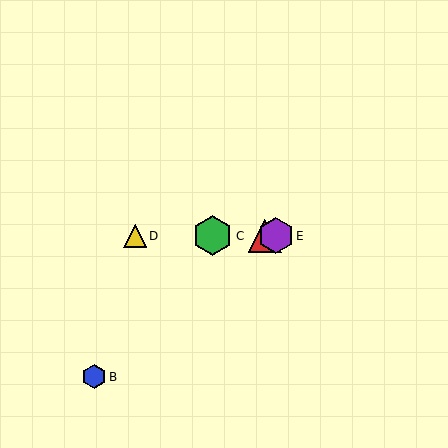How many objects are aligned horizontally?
4 objects (A, C, D, E) are aligned horizontally.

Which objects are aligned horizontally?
Objects A, C, D, E are aligned horizontally.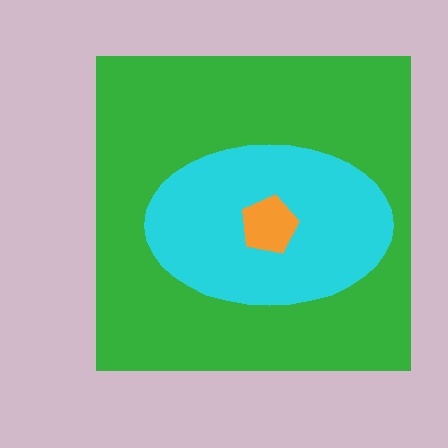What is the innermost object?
The orange pentagon.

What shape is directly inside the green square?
The cyan ellipse.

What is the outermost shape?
The green square.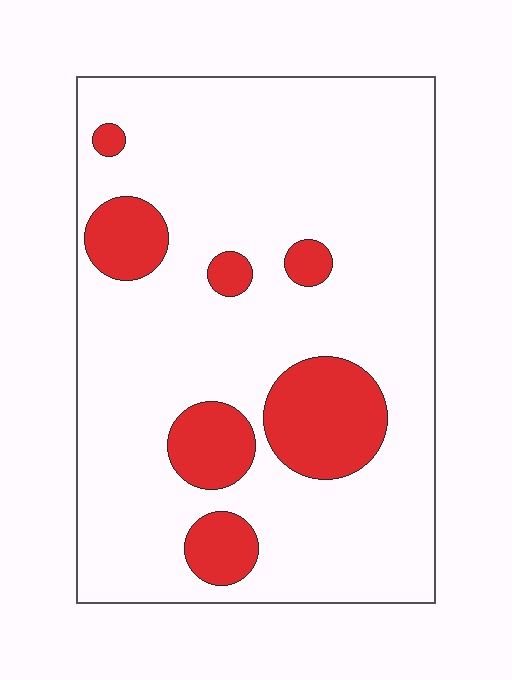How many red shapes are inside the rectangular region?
7.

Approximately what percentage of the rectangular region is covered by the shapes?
Approximately 15%.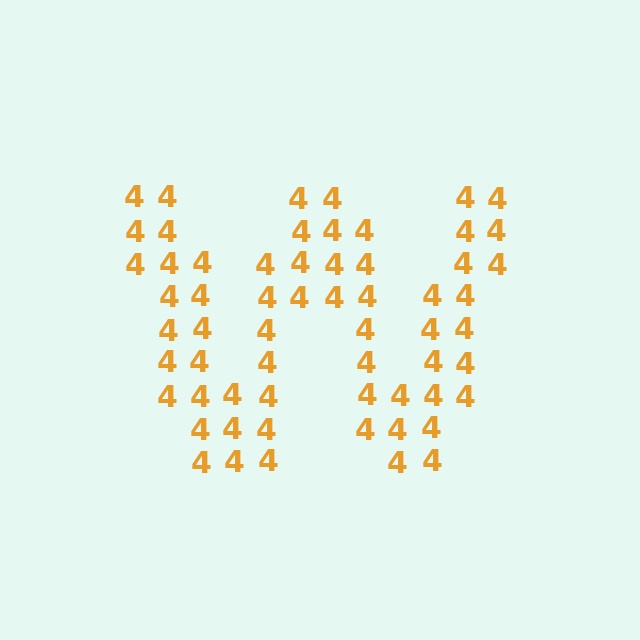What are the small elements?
The small elements are digit 4's.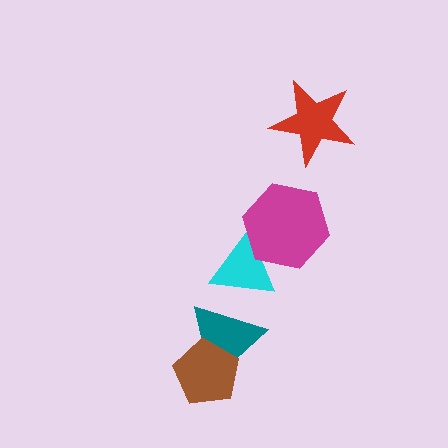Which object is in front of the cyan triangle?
The magenta hexagon is in front of the cyan triangle.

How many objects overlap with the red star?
0 objects overlap with the red star.